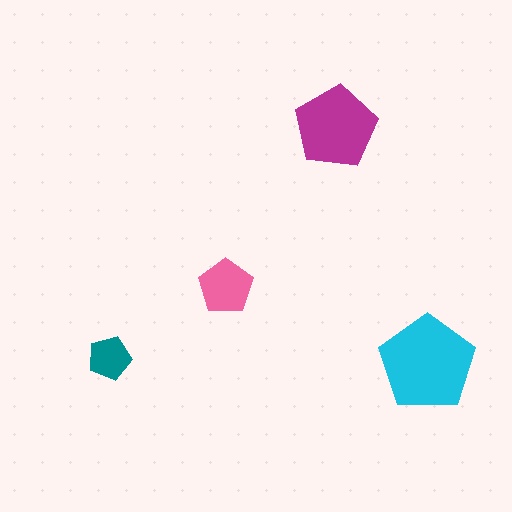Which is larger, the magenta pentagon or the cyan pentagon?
The cyan one.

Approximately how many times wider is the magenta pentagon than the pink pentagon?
About 1.5 times wider.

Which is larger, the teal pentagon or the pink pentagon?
The pink one.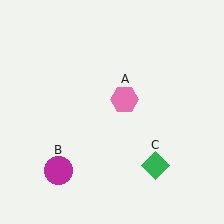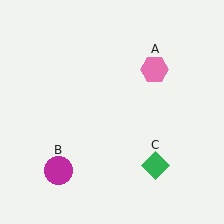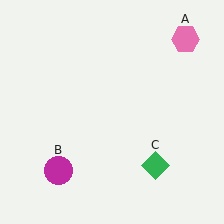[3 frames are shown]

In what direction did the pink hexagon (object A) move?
The pink hexagon (object A) moved up and to the right.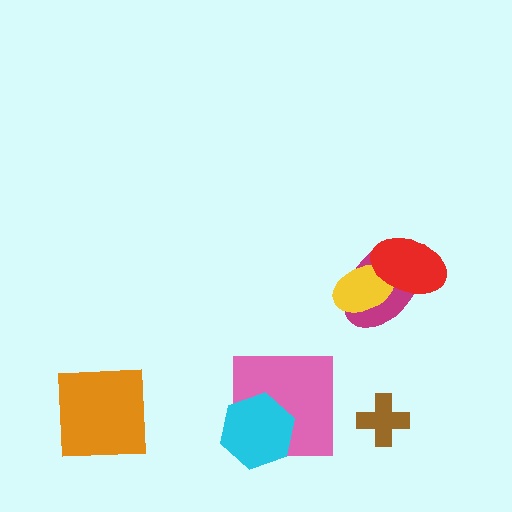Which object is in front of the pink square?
The cyan hexagon is in front of the pink square.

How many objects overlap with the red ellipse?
2 objects overlap with the red ellipse.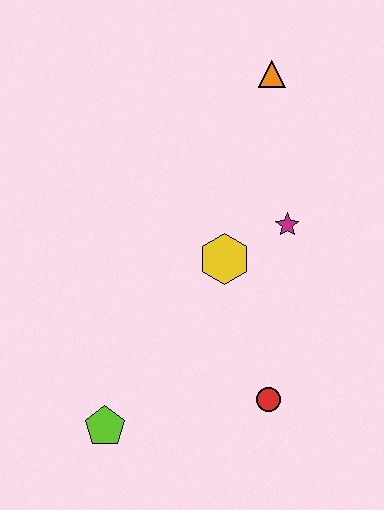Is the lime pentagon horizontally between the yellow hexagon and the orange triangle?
No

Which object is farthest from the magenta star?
The lime pentagon is farthest from the magenta star.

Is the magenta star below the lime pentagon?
No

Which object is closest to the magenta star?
The yellow hexagon is closest to the magenta star.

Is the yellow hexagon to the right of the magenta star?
No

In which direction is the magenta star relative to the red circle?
The magenta star is above the red circle.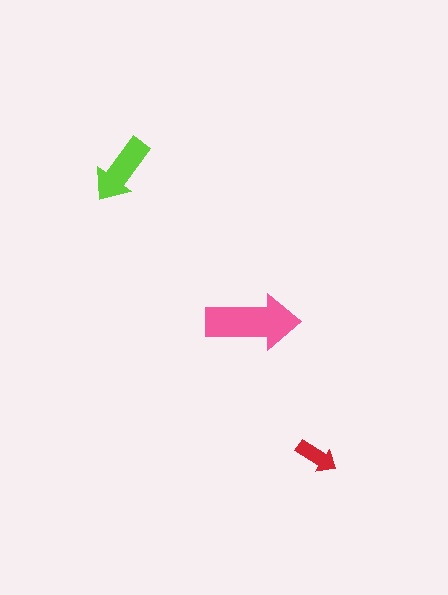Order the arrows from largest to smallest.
the pink one, the lime one, the red one.